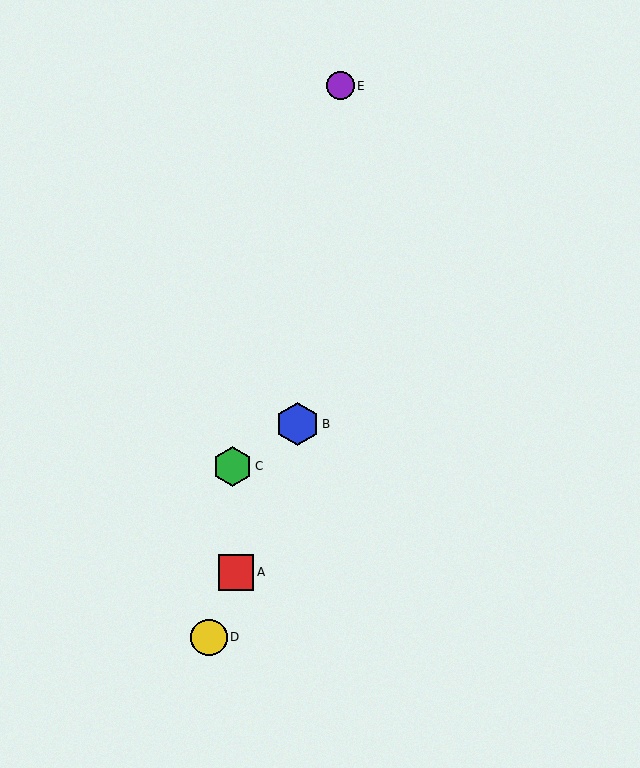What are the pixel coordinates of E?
Object E is at (340, 86).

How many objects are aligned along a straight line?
3 objects (A, B, D) are aligned along a straight line.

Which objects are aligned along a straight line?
Objects A, B, D are aligned along a straight line.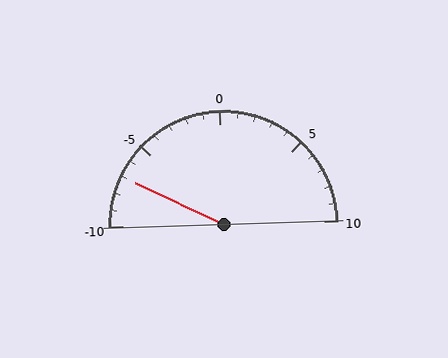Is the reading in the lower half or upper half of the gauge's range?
The reading is in the lower half of the range (-10 to 10).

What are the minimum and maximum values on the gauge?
The gauge ranges from -10 to 10.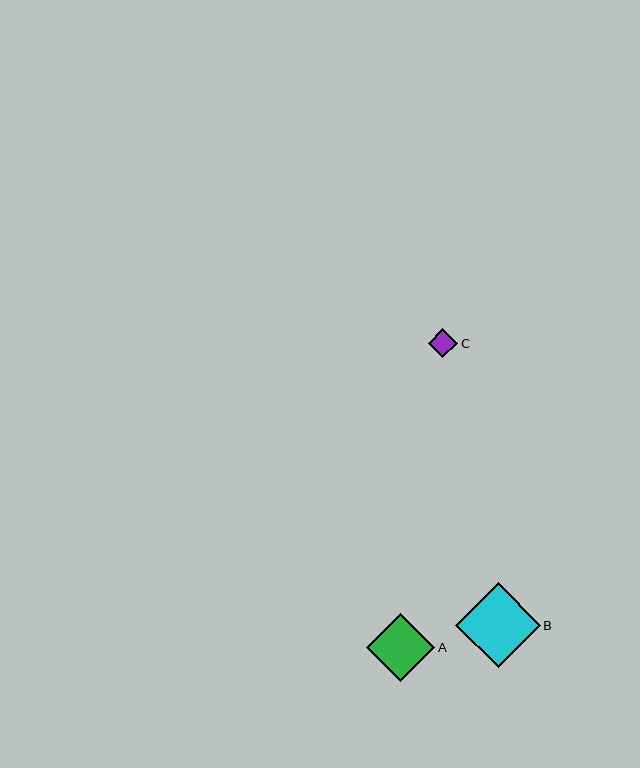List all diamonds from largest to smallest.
From largest to smallest: B, A, C.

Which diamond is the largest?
Diamond B is the largest with a size of approximately 85 pixels.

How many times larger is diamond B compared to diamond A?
Diamond B is approximately 1.2 times the size of diamond A.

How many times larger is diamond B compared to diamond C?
Diamond B is approximately 2.9 times the size of diamond C.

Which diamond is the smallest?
Diamond C is the smallest with a size of approximately 29 pixels.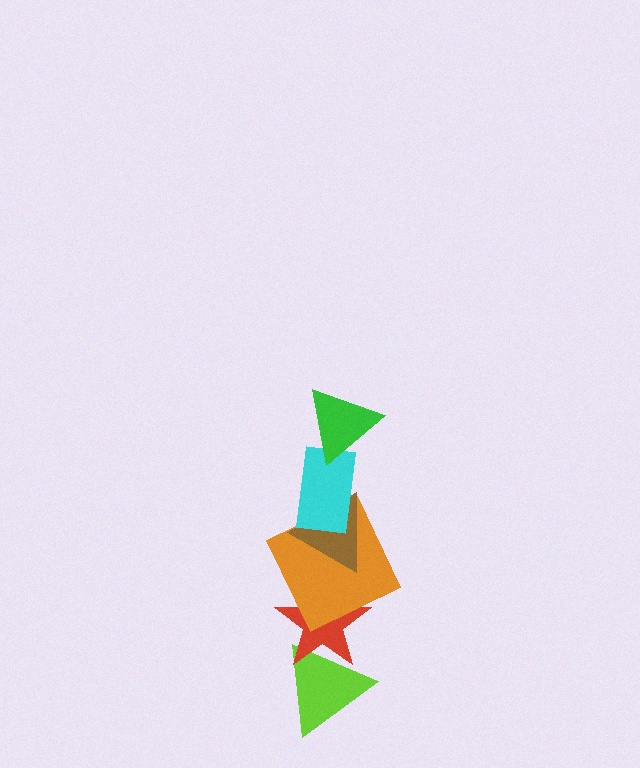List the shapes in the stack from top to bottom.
From top to bottom: the green triangle, the cyan rectangle, the brown triangle, the orange square, the red star, the lime triangle.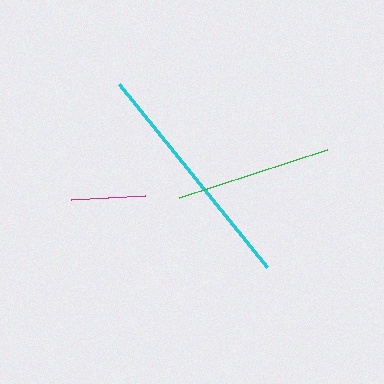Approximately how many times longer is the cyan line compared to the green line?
The cyan line is approximately 1.5 times the length of the green line.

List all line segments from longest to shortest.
From longest to shortest: cyan, green, magenta.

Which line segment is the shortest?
The magenta line is the shortest at approximately 74 pixels.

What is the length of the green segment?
The green segment is approximately 155 pixels long.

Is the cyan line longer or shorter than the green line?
The cyan line is longer than the green line.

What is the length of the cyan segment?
The cyan segment is approximately 236 pixels long.